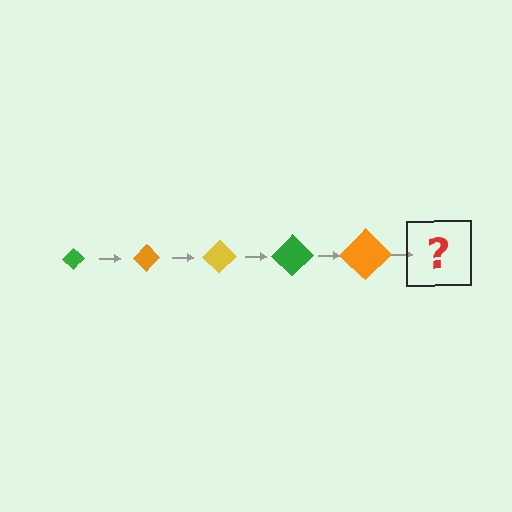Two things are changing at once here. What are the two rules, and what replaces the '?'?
The two rules are that the diamond grows larger each step and the color cycles through green, orange, and yellow. The '?' should be a yellow diamond, larger than the previous one.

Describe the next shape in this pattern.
It should be a yellow diamond, larger than the previous one.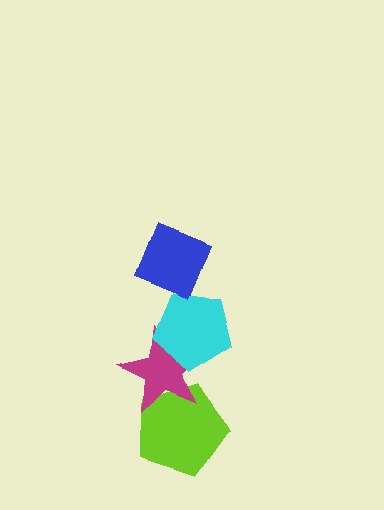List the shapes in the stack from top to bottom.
From top to bottom: the blue diamond, the cyan pentagon, the magenta star, the lime pentagon.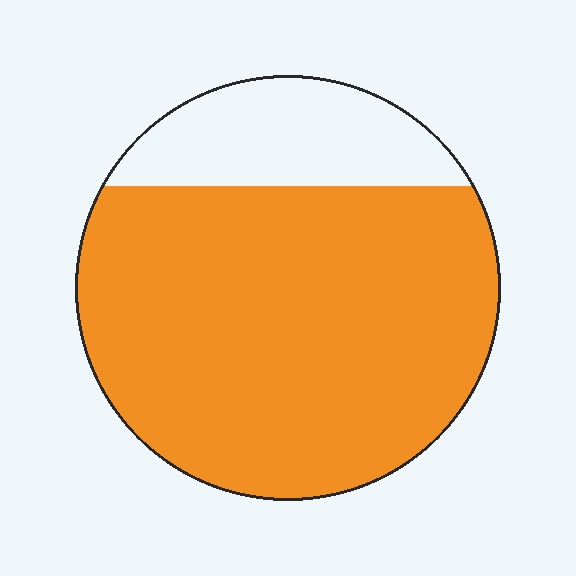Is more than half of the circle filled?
Yes.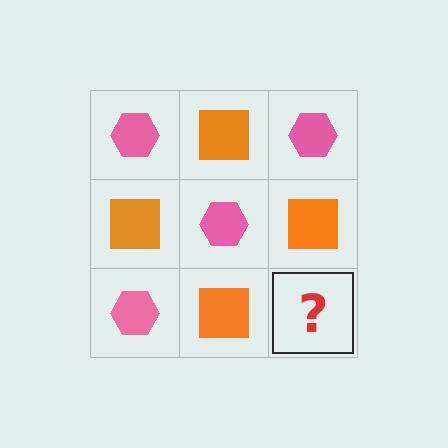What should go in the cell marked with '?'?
The missing cell should contain a pink hexagon.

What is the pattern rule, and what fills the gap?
The rule is that it alternates pink hexagon and orange square in a checkerboard pattern. The gap should be filled with a pink hexagon.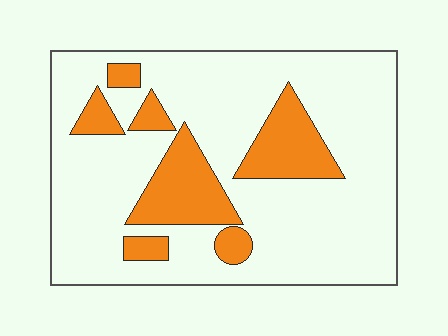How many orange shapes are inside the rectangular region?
7.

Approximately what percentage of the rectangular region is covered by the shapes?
Approximately 20%.